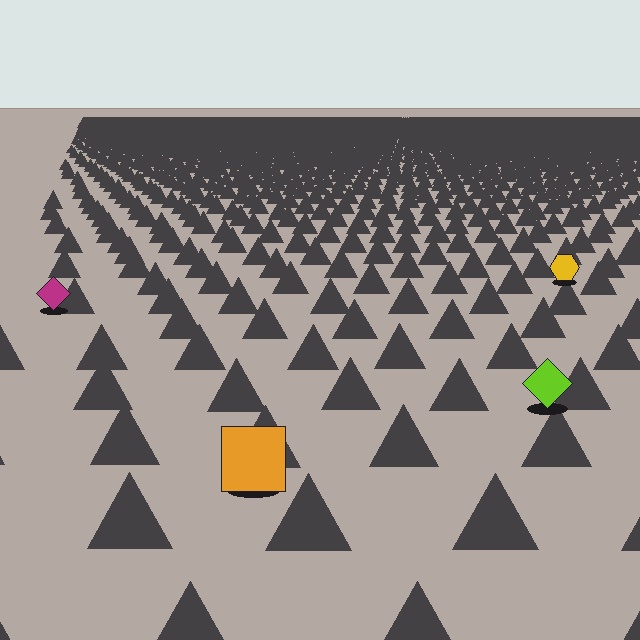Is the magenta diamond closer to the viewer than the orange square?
No. The orange square is closer — you can tell from the texture gradient: the ground texture is coarser near it.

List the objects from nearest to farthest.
From nearest to farthest: the orange square, the lime diamond, the magenta diamond, the yellow hexagon.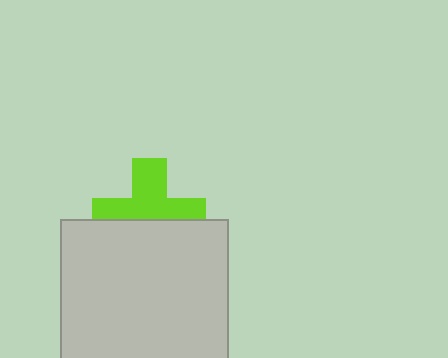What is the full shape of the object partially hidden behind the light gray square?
The partially hidden object is a lime cross.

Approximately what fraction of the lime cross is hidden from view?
Roughly 43% of the lime cross is hidden behind the light gray square.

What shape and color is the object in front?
The object in front is a light gray square.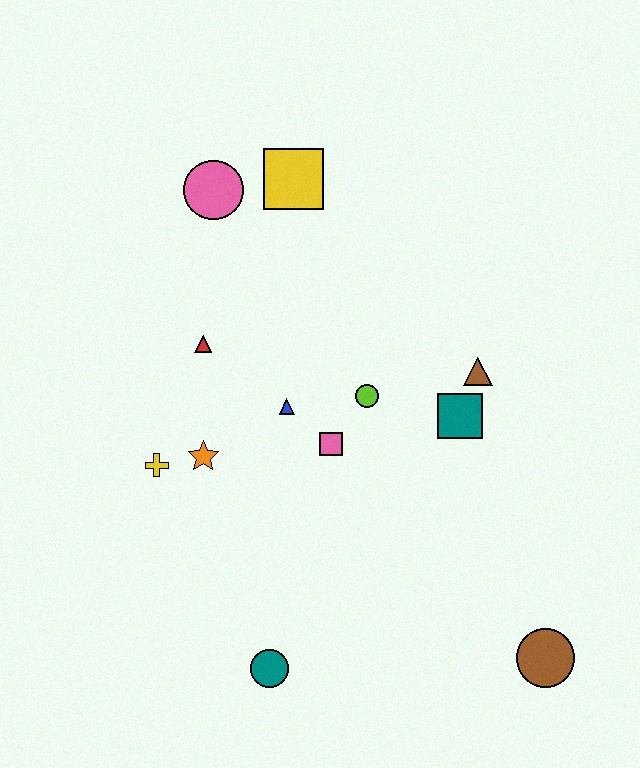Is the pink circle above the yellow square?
No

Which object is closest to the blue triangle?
The pink square is closest to the blue triangle.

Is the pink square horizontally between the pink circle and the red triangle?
No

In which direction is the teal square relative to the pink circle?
The teal square is to the right of the pink circle.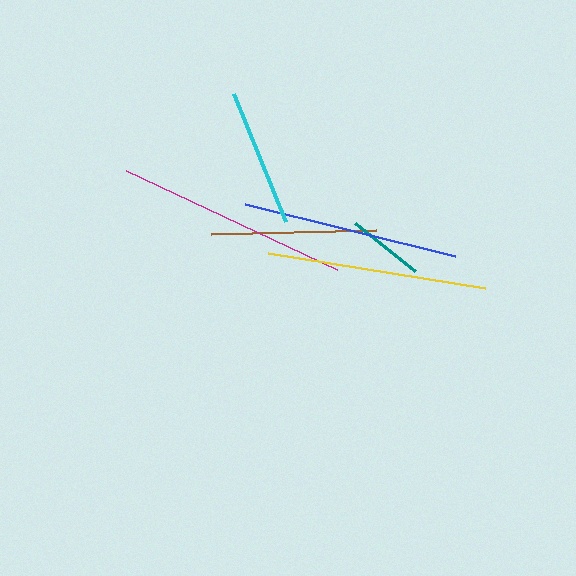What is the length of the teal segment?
The teal segment is approximately 78 pixels long.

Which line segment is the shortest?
The teal line is the shortest at approximately 78 pixels.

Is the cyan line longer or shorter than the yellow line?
The yellow line is longer than the cyan line.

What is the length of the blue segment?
The blue segment is approximately 216 pixels long.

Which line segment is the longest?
The magenta line is the longest at approximately 232 pixels.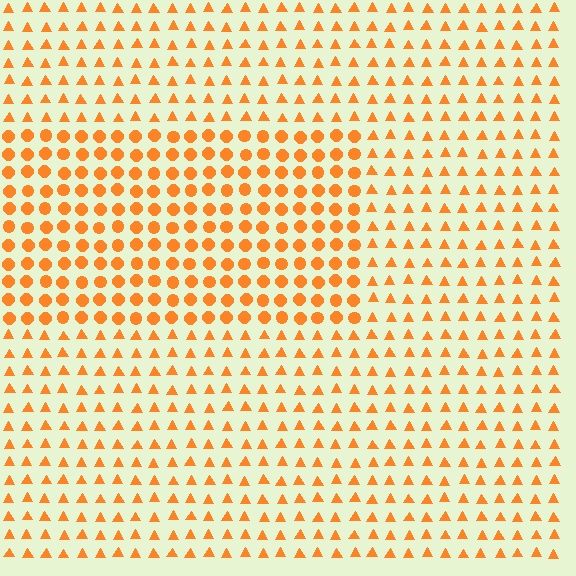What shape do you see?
I see a rectangle.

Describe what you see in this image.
The image is filled with small orange elements arranged in a uniform grid. A rectangle-shaped region contains circles, while the surrounding area contains triangles. The boundary is defined purely by the change in element shape.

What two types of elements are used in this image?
The image uses circles inside the rectangle region and triangles outside it.